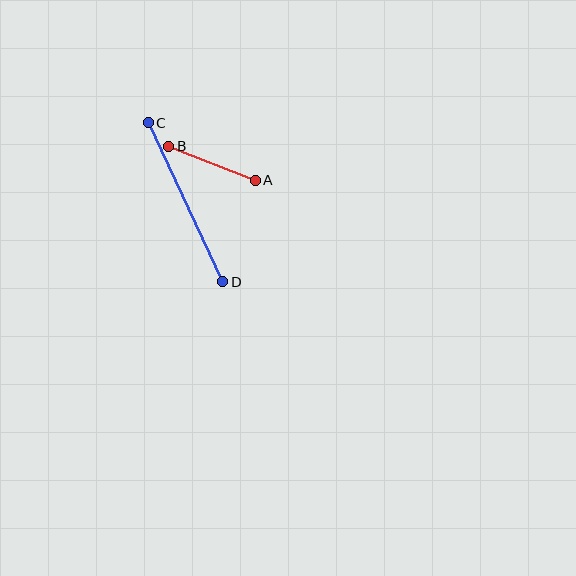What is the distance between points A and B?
The distance is approximately 93 pixels.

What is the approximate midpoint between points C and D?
The midpoint is at approximately (186, 202) pixels.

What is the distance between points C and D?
The distance is approximately 176 pixels.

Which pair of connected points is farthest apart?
Points C and D are farthest apart.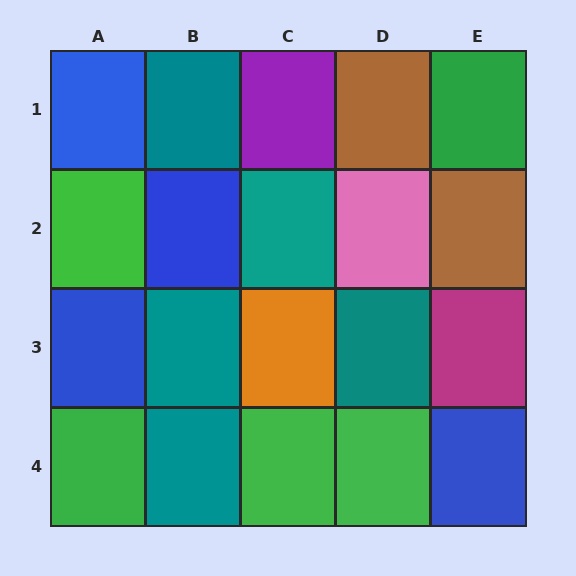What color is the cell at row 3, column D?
Teal.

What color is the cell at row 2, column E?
Brown.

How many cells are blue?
4 cells are blue.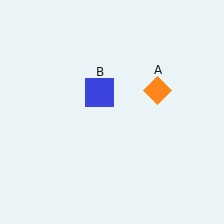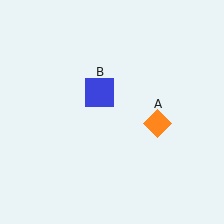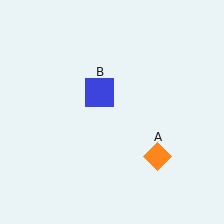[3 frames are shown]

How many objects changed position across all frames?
1 object changed position: orange diamond (object A).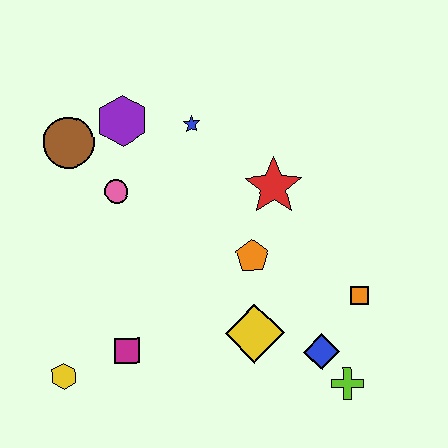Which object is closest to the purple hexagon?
The brown circle is closest to the purple hexagon.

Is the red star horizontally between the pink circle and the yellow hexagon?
No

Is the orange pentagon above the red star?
No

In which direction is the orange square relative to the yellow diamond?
The orange square is to the right of the yellow diamond.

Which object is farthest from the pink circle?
The lime cross is farthest from the pink circle.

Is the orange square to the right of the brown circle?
Yes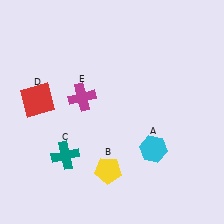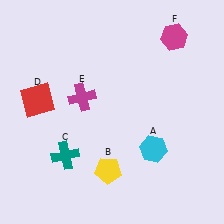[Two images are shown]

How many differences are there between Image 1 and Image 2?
There is 1 difference between the two images.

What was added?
A magenta hexagon (F) was added in Image 2.